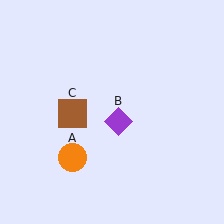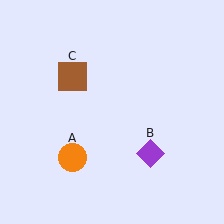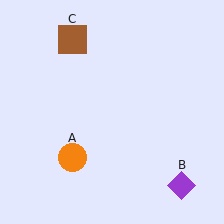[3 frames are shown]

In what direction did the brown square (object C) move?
The brown square (object C) moved up.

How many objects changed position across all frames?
2 objects changed position: purple diamond (object B), brown square (object C).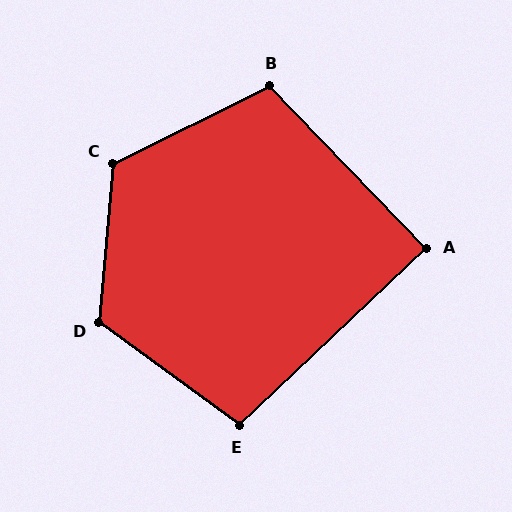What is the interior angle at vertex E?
Approximately 100 degrees (obtuse).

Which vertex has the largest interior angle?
D, at approximately 121 degrees.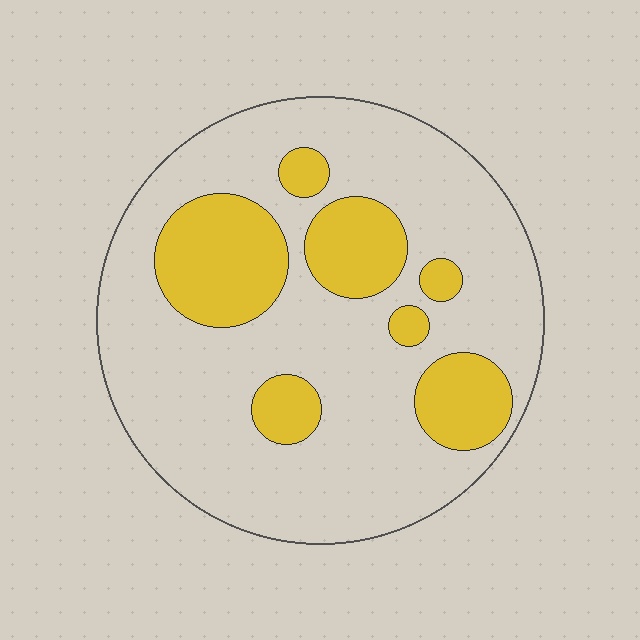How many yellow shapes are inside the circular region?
7.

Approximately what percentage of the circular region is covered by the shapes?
Approximately 25%.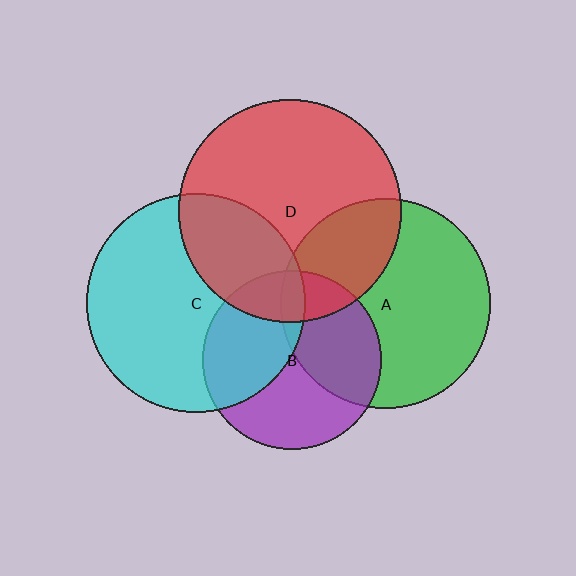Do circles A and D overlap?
Yes.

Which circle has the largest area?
Circle D (red).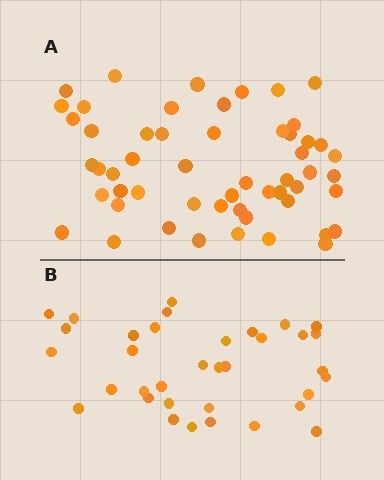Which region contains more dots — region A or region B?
Region A (the top region) has more dots.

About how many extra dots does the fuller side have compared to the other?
Region A has approximately 20 more dots than region B.